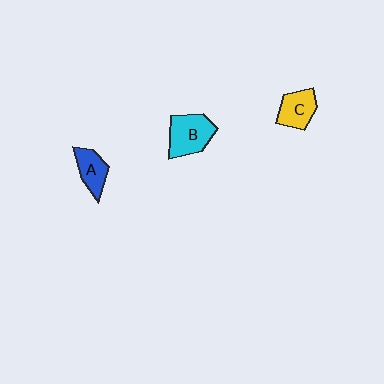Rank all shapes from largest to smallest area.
From largest to smallest: B (cyan), C (yellow), A (blue).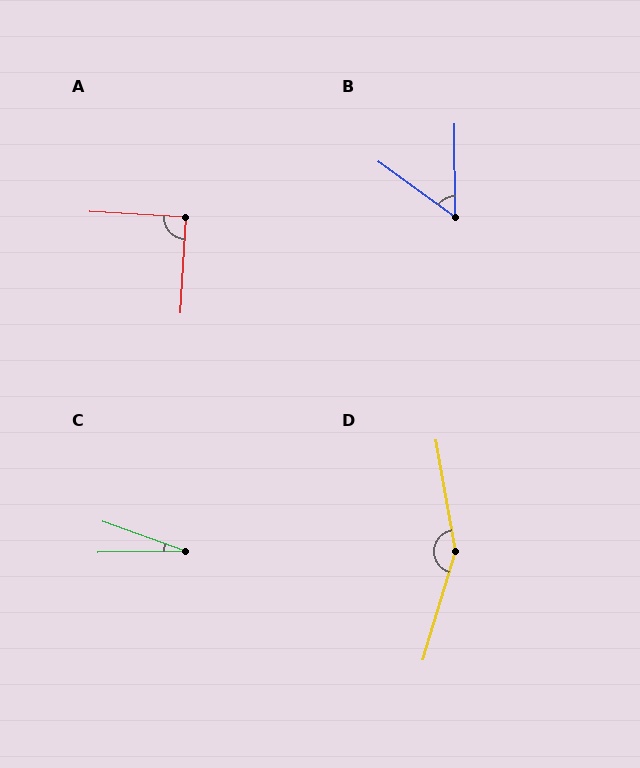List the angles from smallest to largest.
C (21°), B (53°), A (90°), D (153°).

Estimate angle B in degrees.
Approximately 53 degrees.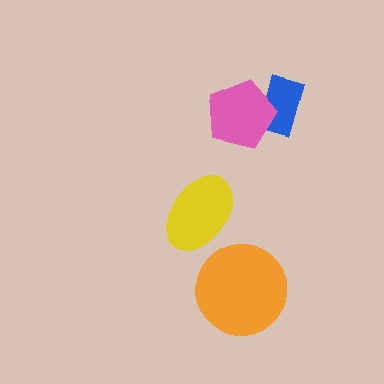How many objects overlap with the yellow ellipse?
0 objects overlap with the yellow ellipse.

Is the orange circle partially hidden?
No, no other shape covers it.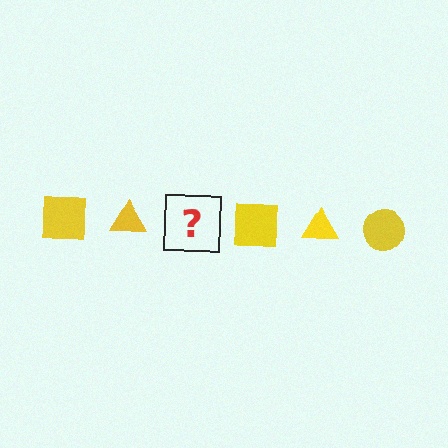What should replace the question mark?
The question mark should be replaced with a yellow circle.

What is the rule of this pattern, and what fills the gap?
The rule is that the pattern cycles through square, triangle, circle shapes in yellow. The gap should be filled with a yellow circle.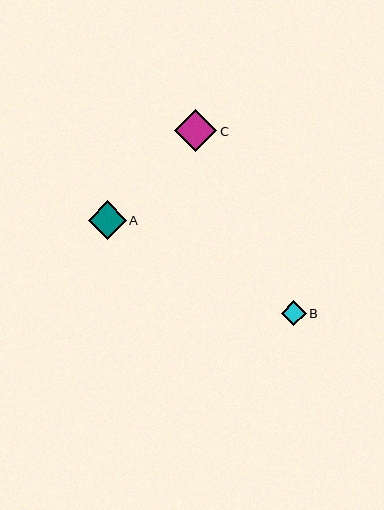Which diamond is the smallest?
Diamond B is the smallest with a size of approximately 25 pixels.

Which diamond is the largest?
Diamond C is the largest with a size of approximately 42 pixels.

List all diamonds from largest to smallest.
From largest to smallest: C, A, B.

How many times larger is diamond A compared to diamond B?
Diamond A is approximately 1.5 times the size of diamond B.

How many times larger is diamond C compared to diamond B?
Diamond C is approximately 1.7 times the size of diamond B.